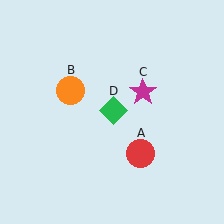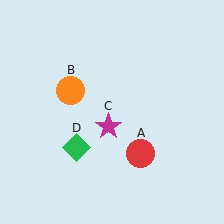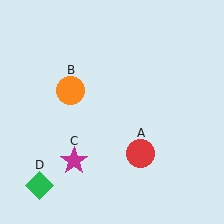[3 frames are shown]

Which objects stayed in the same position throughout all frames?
Red circle (object A) and orange circle (object B) remained stationary.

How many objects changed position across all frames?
2 objects changed position: magenta star (object C), green diamond (object D).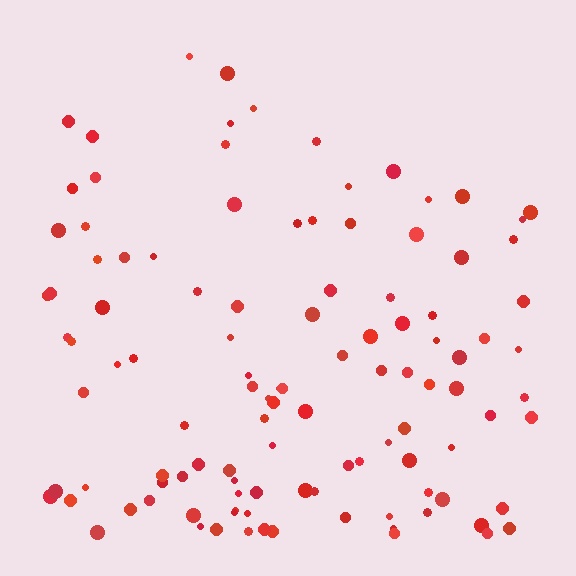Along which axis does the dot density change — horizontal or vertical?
Vertical.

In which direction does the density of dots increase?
From top to bottom, with the bottom side densest.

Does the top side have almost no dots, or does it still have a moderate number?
Still a moderate number, just noticeably fewer than the bottom.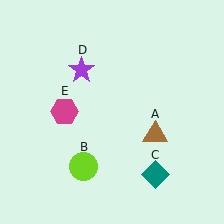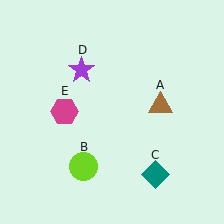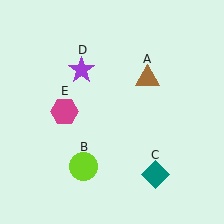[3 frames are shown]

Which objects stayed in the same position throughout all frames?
Lime circle (object B) and teal diamond (object C) and purple star (object D) and magenta hexagon (object E) remained stationary.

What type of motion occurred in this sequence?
The brown triangle (object A) rotated counterclockwise around the center of the scene.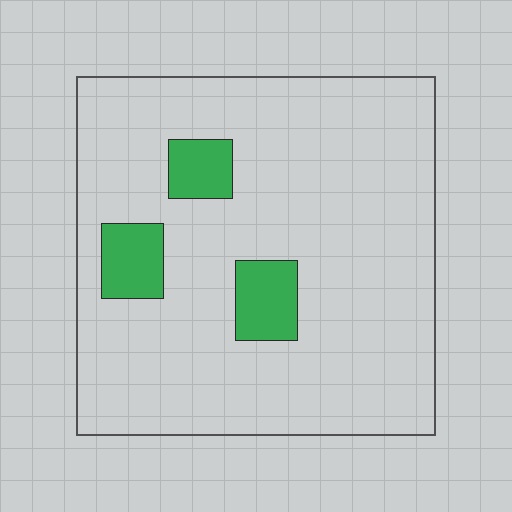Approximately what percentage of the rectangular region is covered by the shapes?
Approximately 10%.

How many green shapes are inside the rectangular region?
3.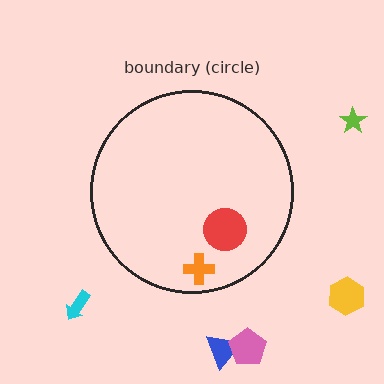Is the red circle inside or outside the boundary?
Inside.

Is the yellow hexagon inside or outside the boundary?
Outside.